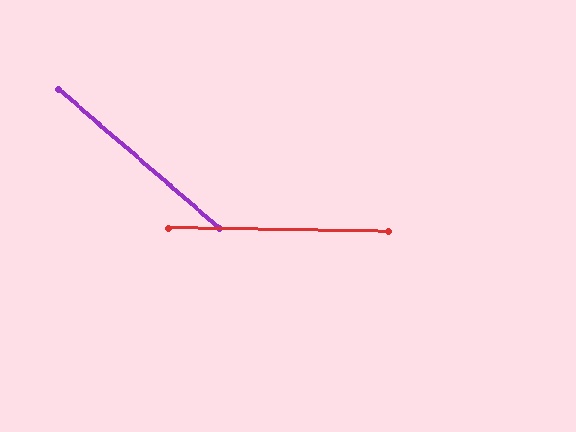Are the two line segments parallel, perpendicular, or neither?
Neither parallel nor perpendicular — they differ by about 40°.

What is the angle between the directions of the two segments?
Approximately 40 degrees.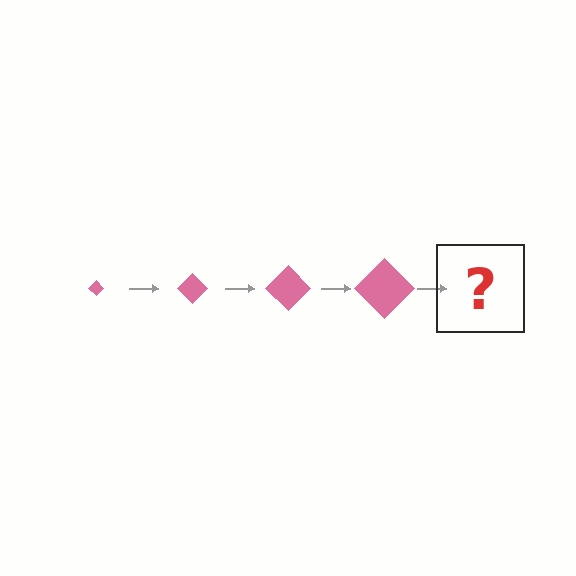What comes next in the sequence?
The next element should be a pink diamond, larger than the previous one.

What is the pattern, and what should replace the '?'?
The pattern is that the diamond gets progressively larger each step. The '?' should be a pink diamond, larger than the previous one.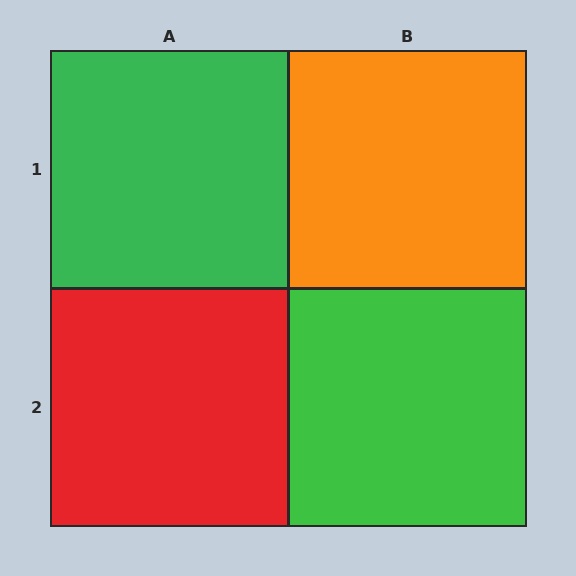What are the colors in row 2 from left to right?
Red, green.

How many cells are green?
2 cells are green.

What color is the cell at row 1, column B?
Orange.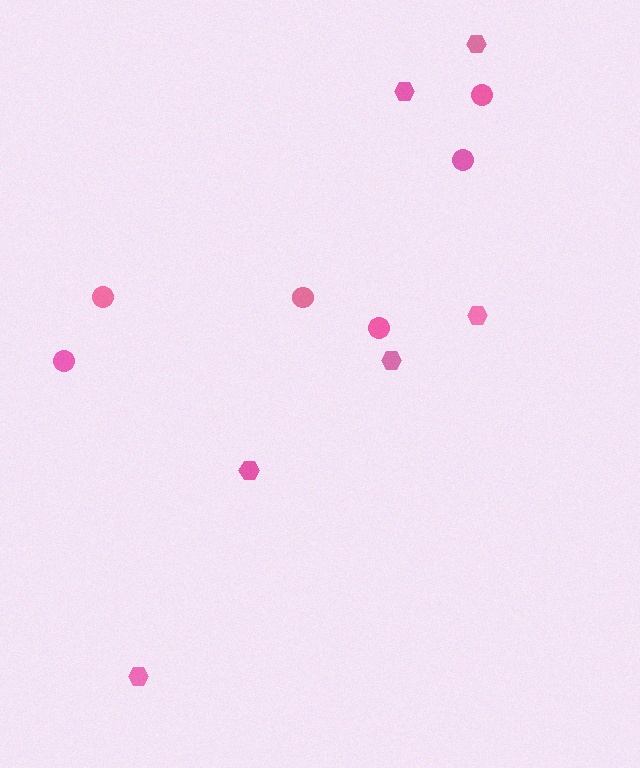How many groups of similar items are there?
There are 2 groups: one group of circles (6) and one group of hexagons (6).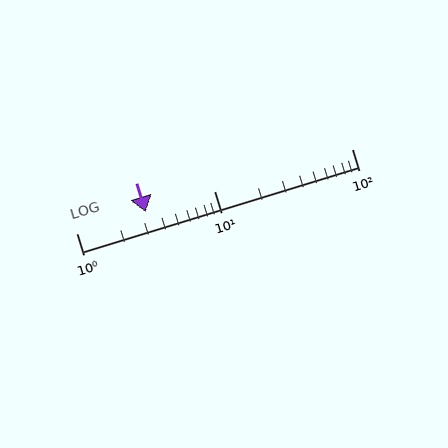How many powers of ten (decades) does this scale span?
The scale spans 2 decades, from 1 to 100.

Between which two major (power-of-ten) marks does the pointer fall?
The pointer is between 1 and 10.